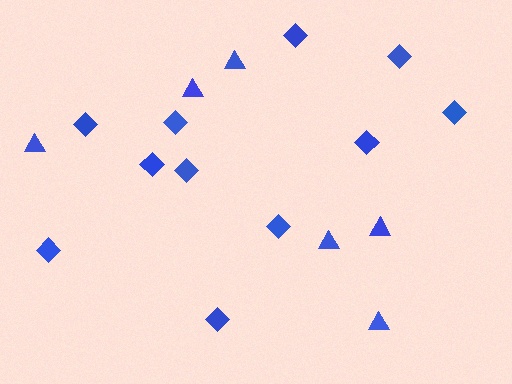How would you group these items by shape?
There are 2 groups: one group of triangles (6) and one group of diamonds (11).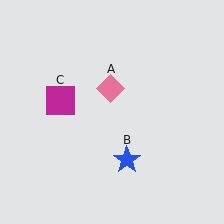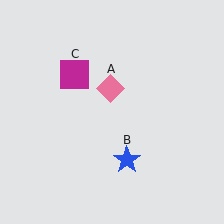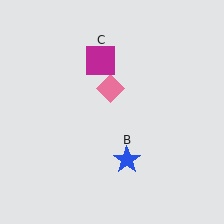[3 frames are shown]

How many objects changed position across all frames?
1 object changed position: magenta square (object C).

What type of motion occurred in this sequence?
The magenta square (object C) rotated clockwise around the center of the scene.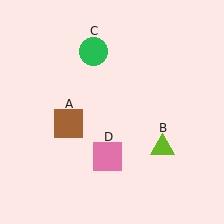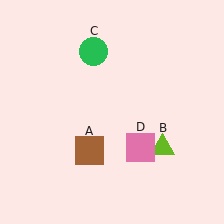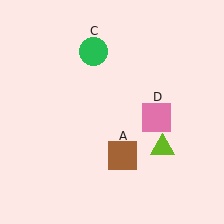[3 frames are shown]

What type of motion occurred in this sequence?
The brown square (object A), pink square (object D) rotated counterclockwise around the center of the scene.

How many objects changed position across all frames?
2 objects changed position: brown square (object A), pink square (object D).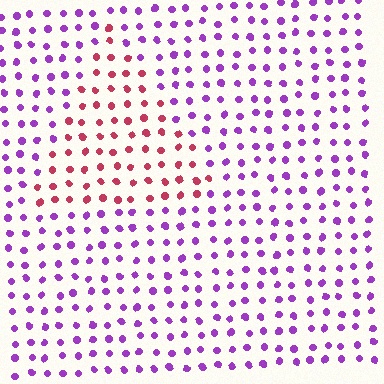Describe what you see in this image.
The image is filled with small purple elements in a uniform arrangement. A triangle-shaped region is visible where the elements are tinted to a slightly different hue, forming a subtle color boundary.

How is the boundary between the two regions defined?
The boundary is defined purely by a slight shift in hue (about 59 degrees). Spacing, size, and orientation are identical on both sides.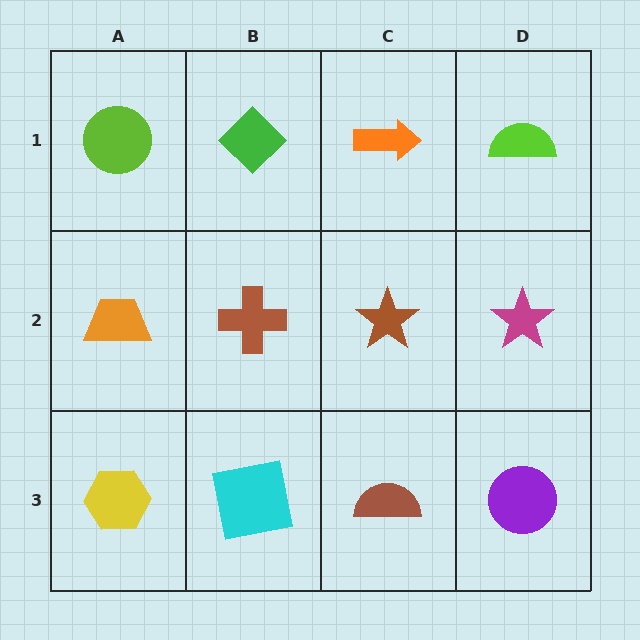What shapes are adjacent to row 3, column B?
A brown cross (row 2, column B), a yellow hexagon (row 3, column A), a brown semicircle (row 3, column C).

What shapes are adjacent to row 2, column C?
An orange arrow (row 1, column C), a brown semicircle (row 3, column C), a brown cross (row 2, column B), a magenta star (row 2, column D).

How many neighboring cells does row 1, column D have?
2.